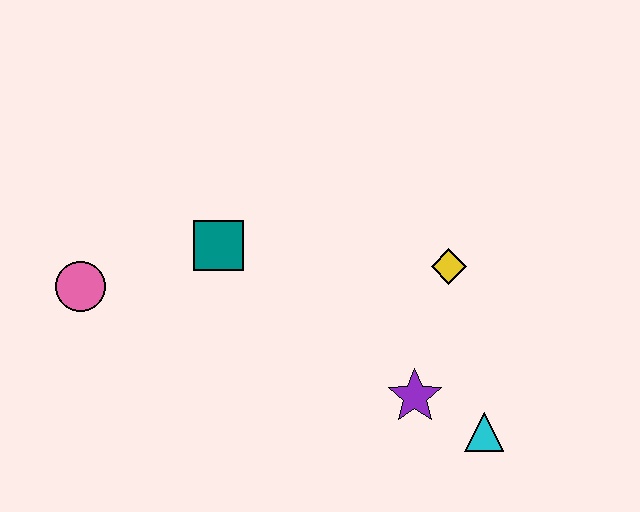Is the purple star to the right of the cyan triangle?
No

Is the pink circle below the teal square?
Yes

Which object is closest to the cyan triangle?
The purple star is closest to the cyan triangle.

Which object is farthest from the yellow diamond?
The pink circle is farthest from the yellow diamond.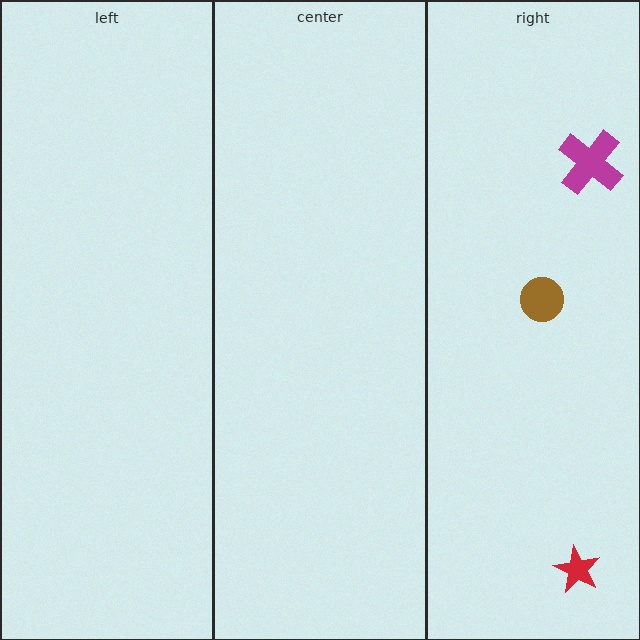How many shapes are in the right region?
3.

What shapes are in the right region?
The red star, the magenta cross, the brown circle.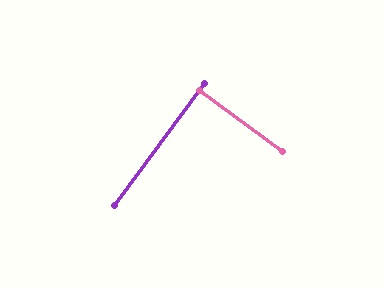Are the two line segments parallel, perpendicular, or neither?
Perpendicular — they meet at approximately 90°.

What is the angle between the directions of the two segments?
Approximately 90 degrees.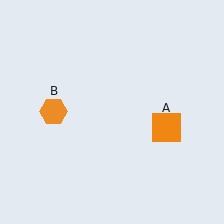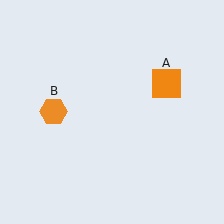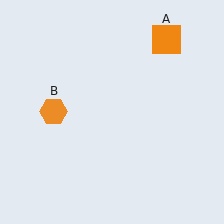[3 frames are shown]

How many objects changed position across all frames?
1 object changed position: orange square (object A).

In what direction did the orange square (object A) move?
The orange square (object A) moved up.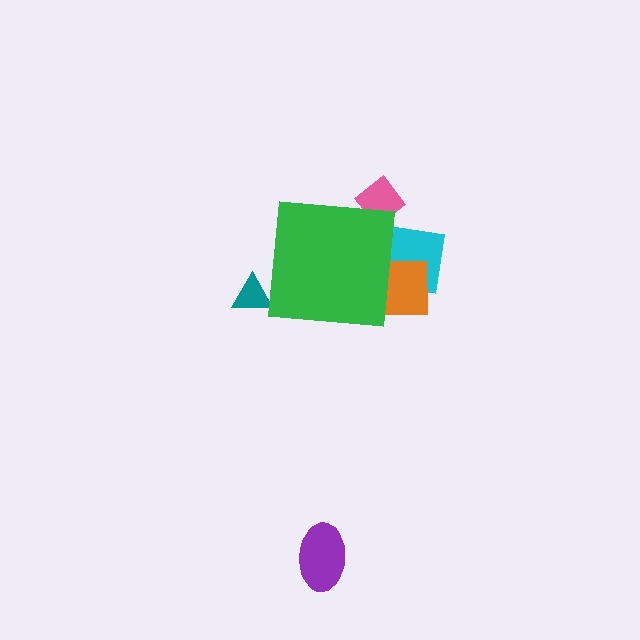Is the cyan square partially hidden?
Yes, the cyan square is partially hidden behind the green square.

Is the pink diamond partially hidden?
Yes, the pink diamond is partially hidden behind the green square.